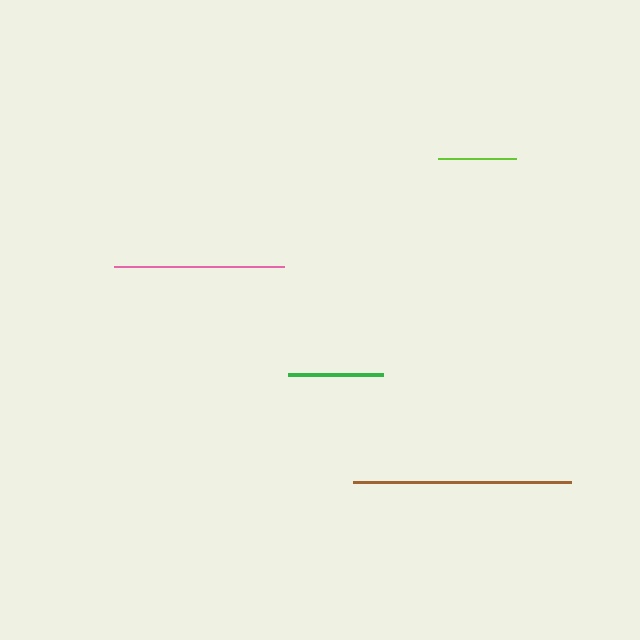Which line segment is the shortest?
The lime line is the shortest at approximately 78 pixels.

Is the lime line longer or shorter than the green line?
The green line is longer than the lime line.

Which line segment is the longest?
The brown line is the longest at approximately 218 pixels.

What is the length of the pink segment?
The pink segment is approximately 169 pixels long.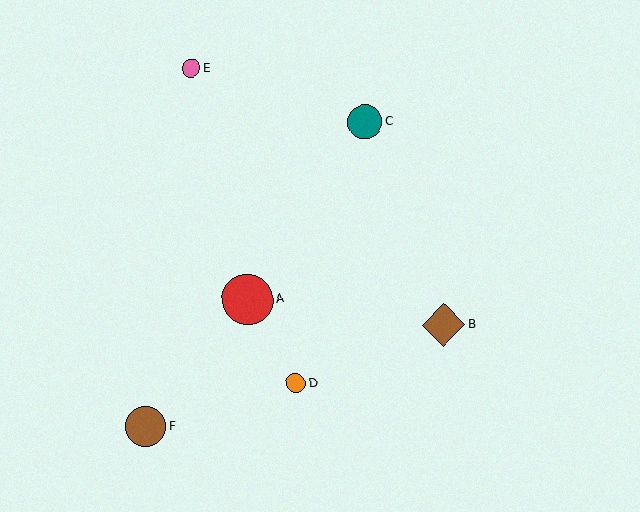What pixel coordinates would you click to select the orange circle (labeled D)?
Click at (295, 383) to select the orange circle D.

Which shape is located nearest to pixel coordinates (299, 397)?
The orange circle (labeled D) at (295, 383) is nearest to that location.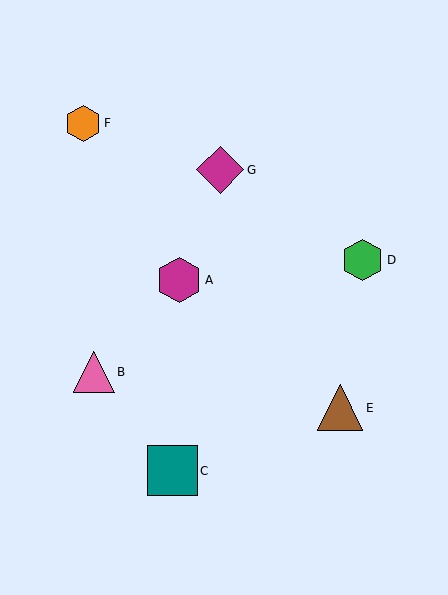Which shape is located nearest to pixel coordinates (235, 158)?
The magenta diamond (labeled G) at (220, 170) is nearest to that location.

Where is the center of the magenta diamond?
The center of the magenta diamond is at (220, 170).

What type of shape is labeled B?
Shape B is a pink triangle.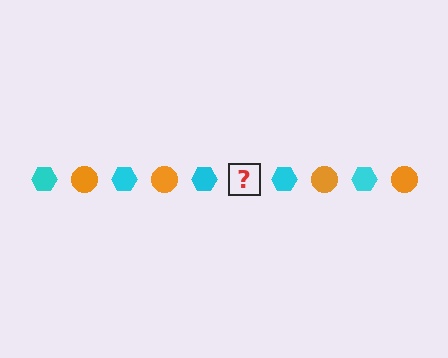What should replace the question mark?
The question mark should be replaced with an orange circle.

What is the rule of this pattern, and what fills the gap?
The rule is that the pattern alternates between cyan hexagon and orange circle. The gap should be filled with an orange circle.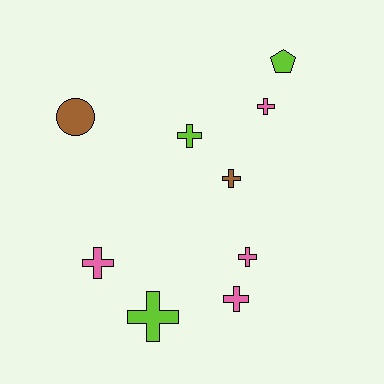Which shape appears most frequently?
Cross, with 7 objects.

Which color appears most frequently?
Pink, with 4 objects.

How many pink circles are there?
There are no pink circles.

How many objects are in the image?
There are 9 objects.